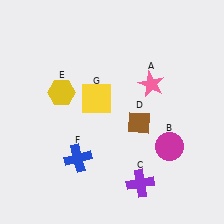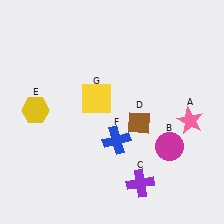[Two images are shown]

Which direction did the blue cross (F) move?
The blue cross (F) moved right.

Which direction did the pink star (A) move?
The pink star (A) moved right.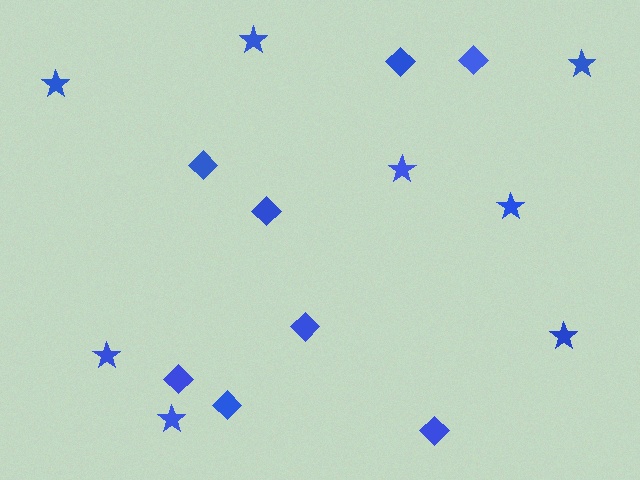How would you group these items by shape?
There are 2 groups: one group of stars (8) and one group of diamonds (8).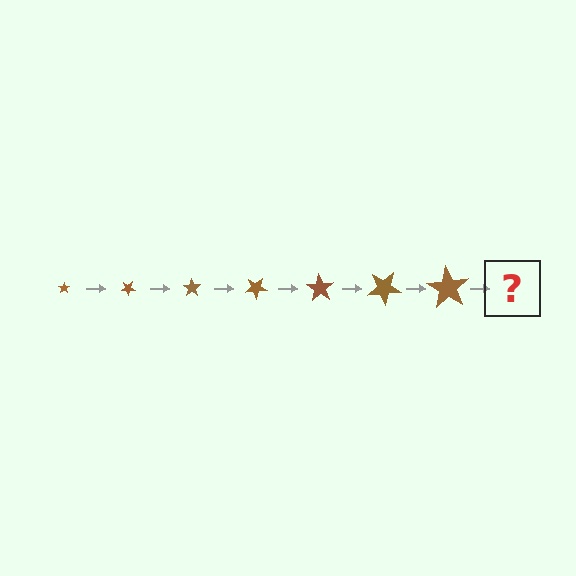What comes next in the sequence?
The next element should be a star, larger than the previous one and rotated 245 degrees from the start.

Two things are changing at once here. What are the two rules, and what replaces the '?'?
The two rules are that the star grows larger each step and it rotates 35 degrees each step. The '?' should be a star, larger than the previous one and rotated 245 degrees from the start.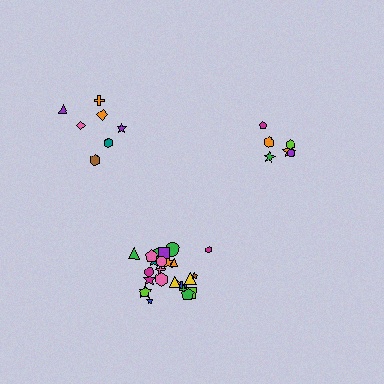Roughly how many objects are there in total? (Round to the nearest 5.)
Roughly 40 objects in total.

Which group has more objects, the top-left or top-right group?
The top-left group.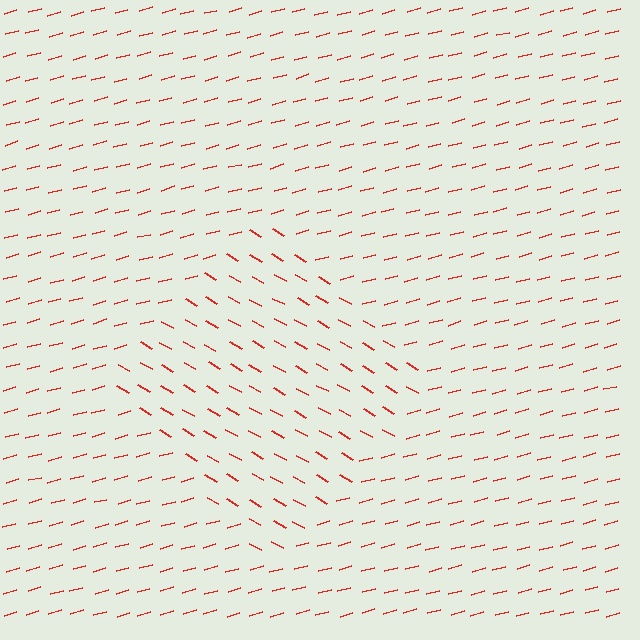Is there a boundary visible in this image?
Yes, there is a texture boundary formed by a change in line orientation.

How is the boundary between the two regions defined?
The boundary is defined purely by a change in line orientation (approximately 45 degrees difference). All lines are the same color and thickness.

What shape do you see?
I see a diamond.